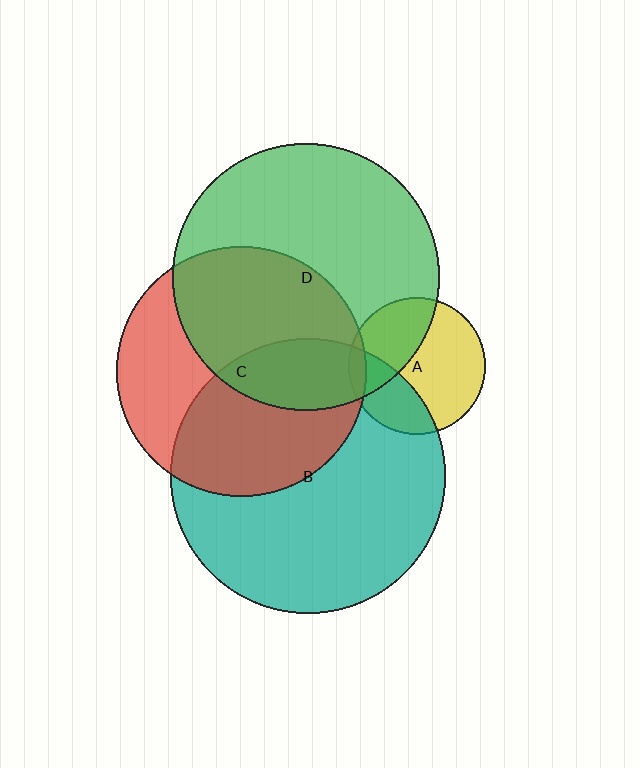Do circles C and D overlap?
Yes.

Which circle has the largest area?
Circle B (teal).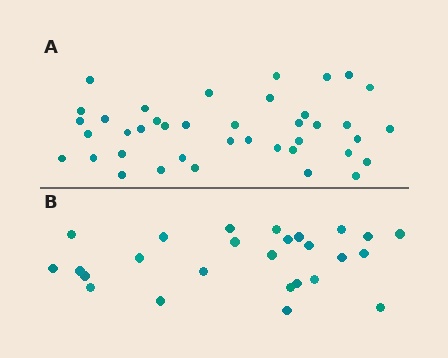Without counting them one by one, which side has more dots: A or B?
Region A (the top region) has more dots.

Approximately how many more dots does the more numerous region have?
Region A has approximately 15 more dots than region B.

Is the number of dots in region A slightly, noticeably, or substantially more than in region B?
Region A has substantially more. The ratio is roughly 1.5 to 1.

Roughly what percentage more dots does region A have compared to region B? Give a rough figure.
About 55% more.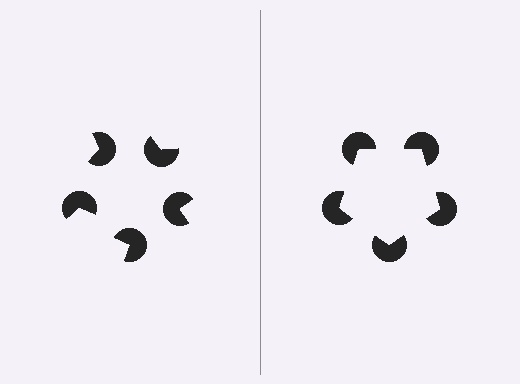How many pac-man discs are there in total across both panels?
10 — 5 on each side.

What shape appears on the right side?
An illusory pentagon.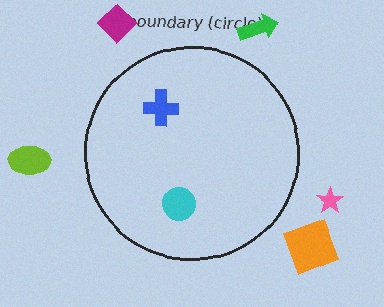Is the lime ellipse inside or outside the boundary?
Outside.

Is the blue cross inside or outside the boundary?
Inside.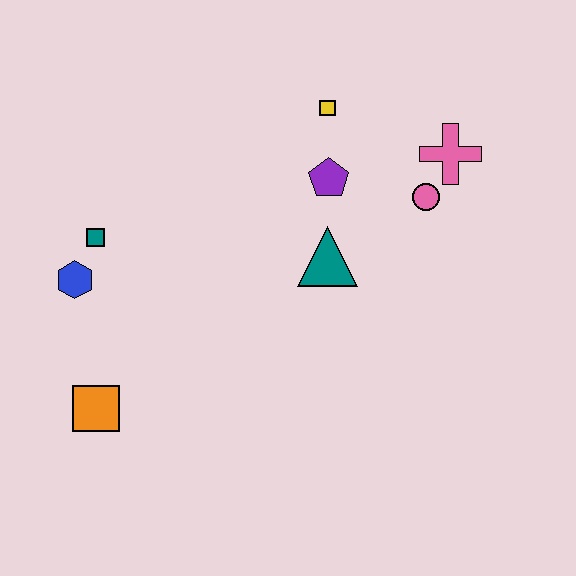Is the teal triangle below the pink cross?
Yes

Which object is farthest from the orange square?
The pink cross is farthest from the orange square.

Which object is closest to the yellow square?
The purple pentagon is closest to the yellow square.